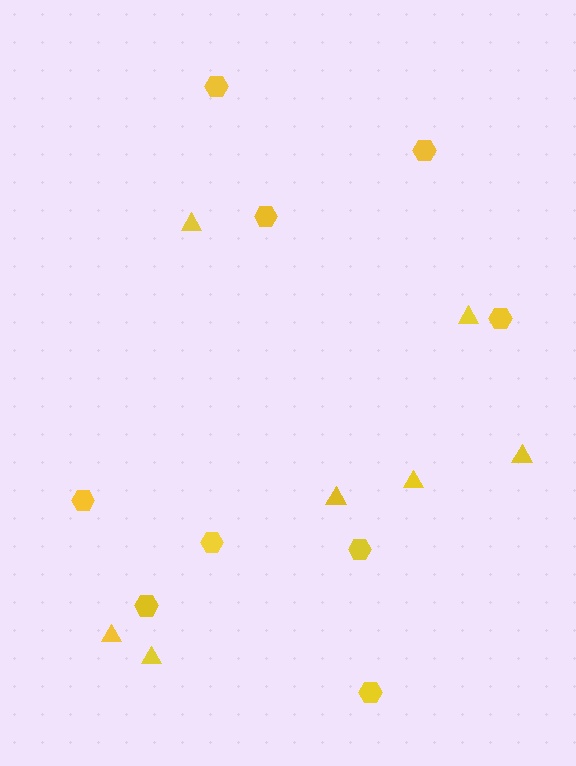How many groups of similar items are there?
There are 2 groups: one group of hexagons (9) and one group of triangles (7).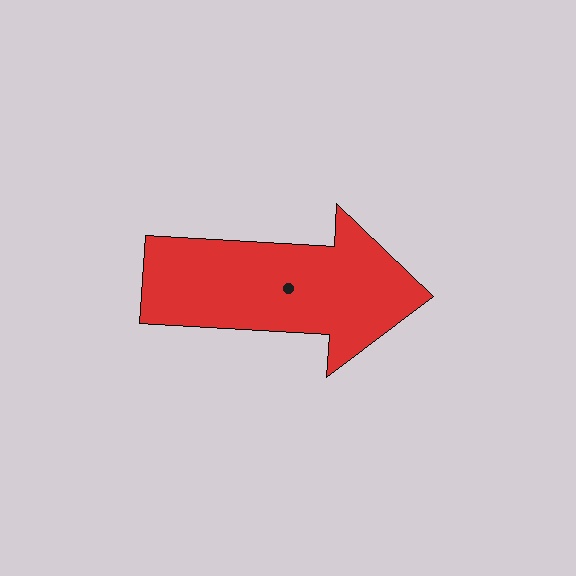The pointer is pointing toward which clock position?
Roughly 3 o'clock.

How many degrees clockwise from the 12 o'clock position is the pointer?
Approximately 93 degrees.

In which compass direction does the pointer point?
East.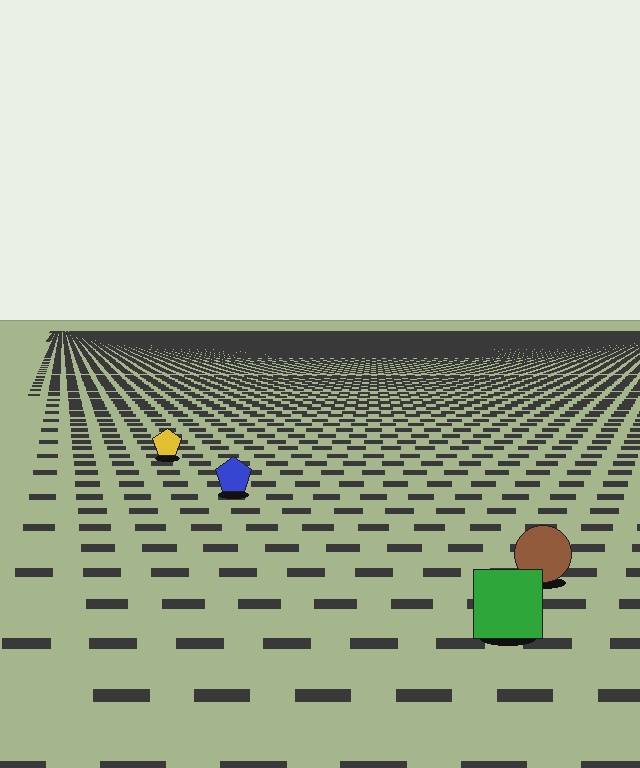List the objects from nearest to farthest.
From nearest to farthest: the green square, the brown circle, the blue pentagon, the yellow pentagon.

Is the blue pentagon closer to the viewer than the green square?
No. The green square is closer — you can tell from the texture gradient: the ground texture is coarser near it.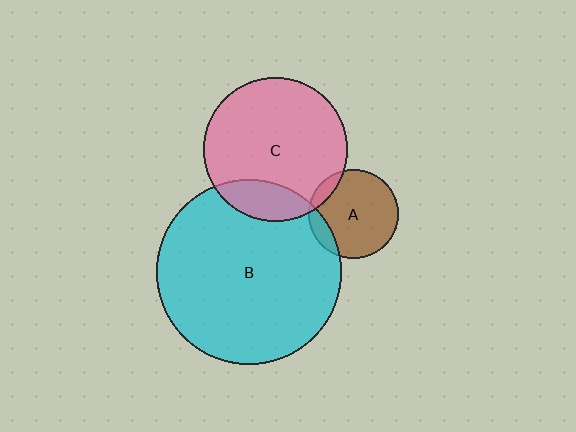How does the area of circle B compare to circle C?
Approximately 1.6 times.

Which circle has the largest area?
Circle B (cyan).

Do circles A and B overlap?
Yes.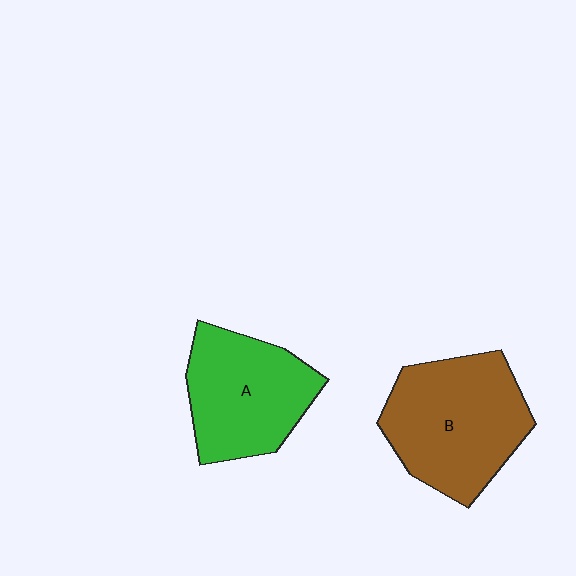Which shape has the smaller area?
Shape A (green).